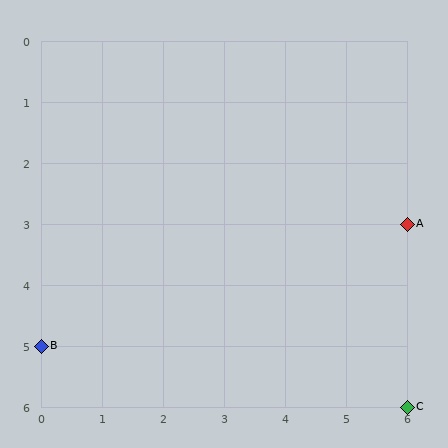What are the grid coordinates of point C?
Point C is at grid coordinates (6, 6).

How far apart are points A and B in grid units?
Points A and B are 6 columns and 2 rows apart (about 6.3 grid units diagonally).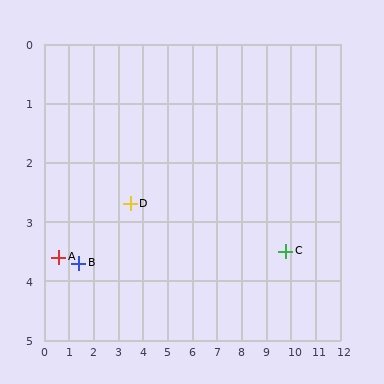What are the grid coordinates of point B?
Point B is at approximately (1.4, 3.7).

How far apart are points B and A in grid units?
Points B and A are about 0.8 grid units apart.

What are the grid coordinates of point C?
Point C is at approximately (9.8, 3.5).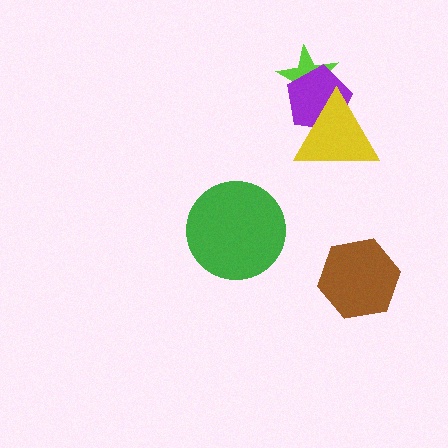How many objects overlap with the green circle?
0 objects overlap with the green circle.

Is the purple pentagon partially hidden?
Yes, it is partially covered by another shape.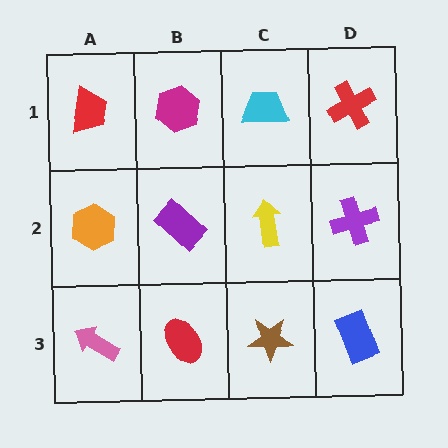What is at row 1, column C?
A cyan trapezoid.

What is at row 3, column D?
A blue rectangle.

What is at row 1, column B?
A magenta hexagon.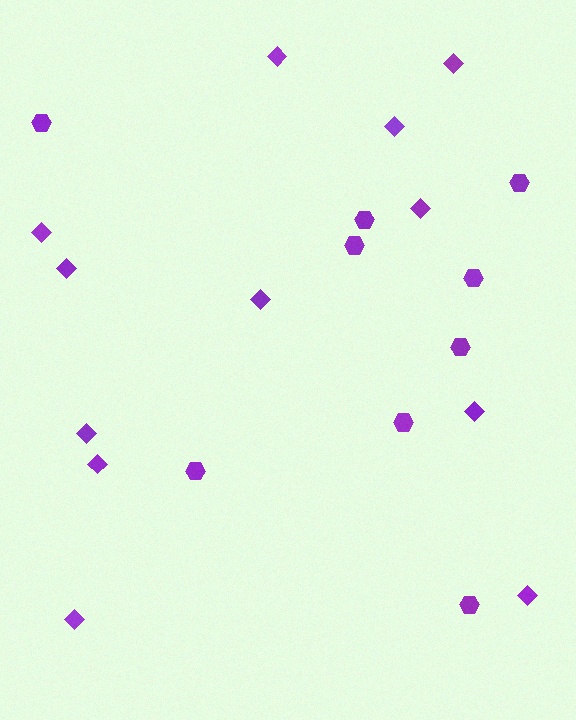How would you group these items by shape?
There are 2 groups: one group of diamonds (12) and one group of hexagons (9).